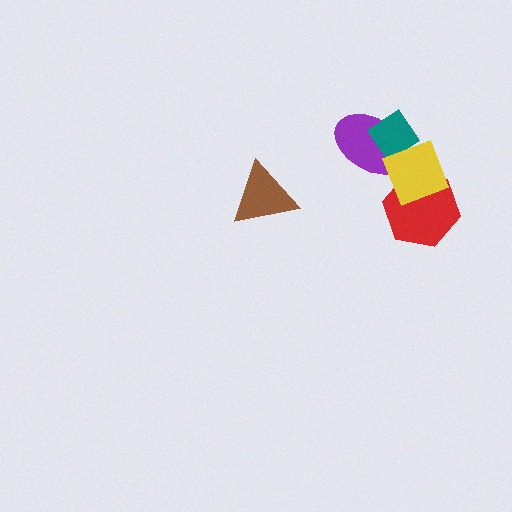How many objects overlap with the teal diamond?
2 objects overlap with the teal diamond.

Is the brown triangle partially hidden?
No, no other shape covers it.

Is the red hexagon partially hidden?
Yes, it is partially covered by another shape.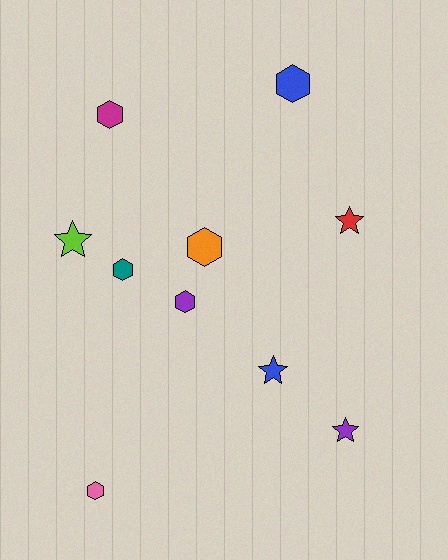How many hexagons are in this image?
There are 6 hexagons.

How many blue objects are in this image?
There are 2 blue objects.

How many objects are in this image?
There are 10 objects.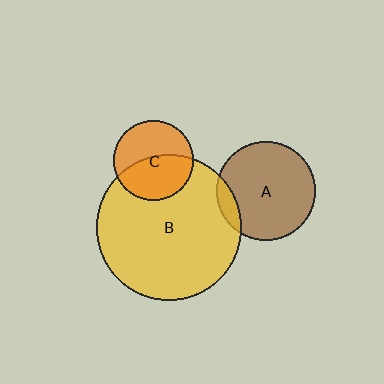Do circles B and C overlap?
Yes.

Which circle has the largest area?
Circle B (yellow).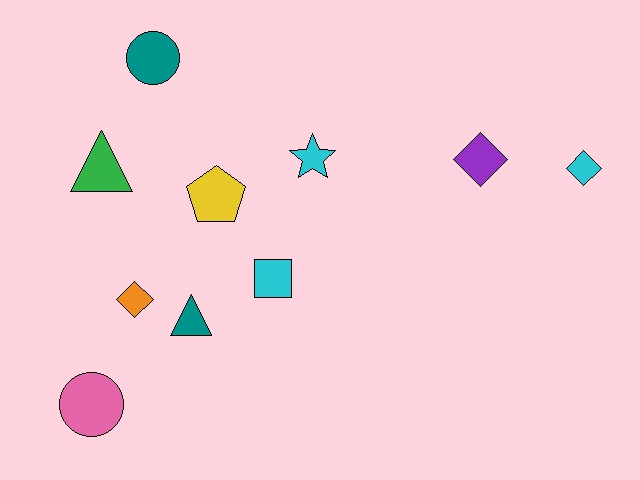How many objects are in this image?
There are 10 objects.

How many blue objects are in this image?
There are no blue objects.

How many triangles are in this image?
There are 2 triangles.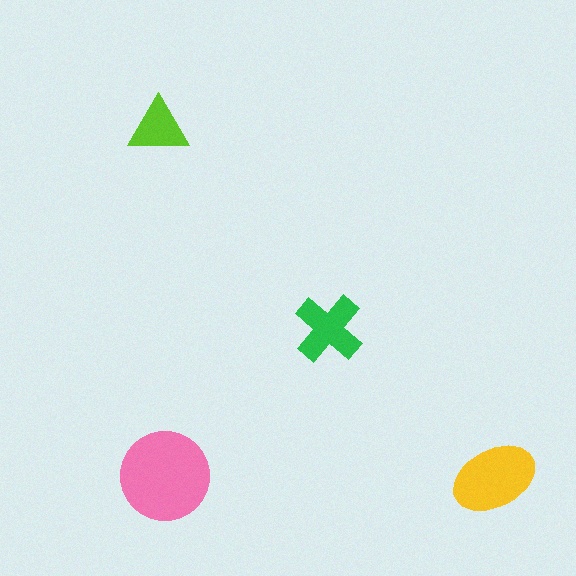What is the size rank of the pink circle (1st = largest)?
1st.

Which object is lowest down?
The yellow ellipse is bottommost.